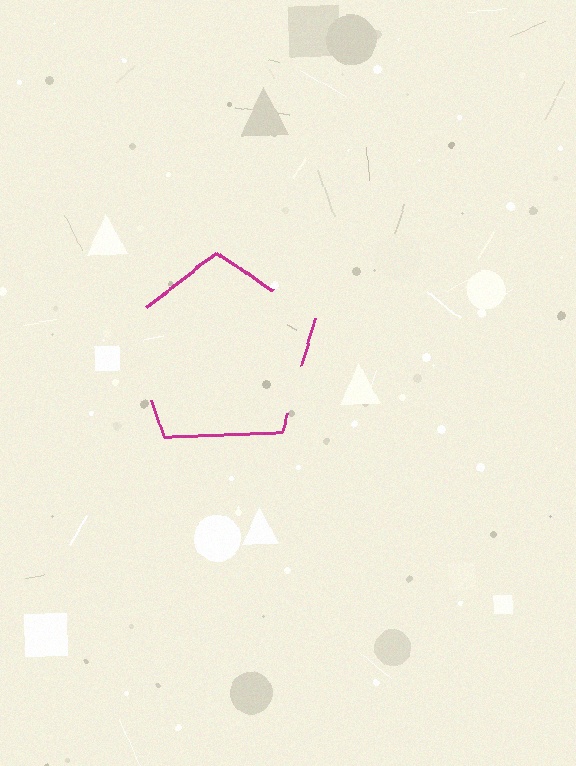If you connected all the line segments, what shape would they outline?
They would outline a pentagon.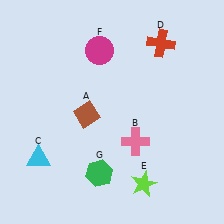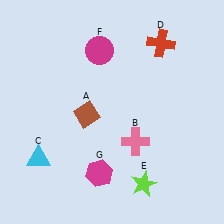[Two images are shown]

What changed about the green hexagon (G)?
In Image 1, G is green. In Image 2, it changed to magenta.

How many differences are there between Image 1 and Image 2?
There is 1 difference between the two images.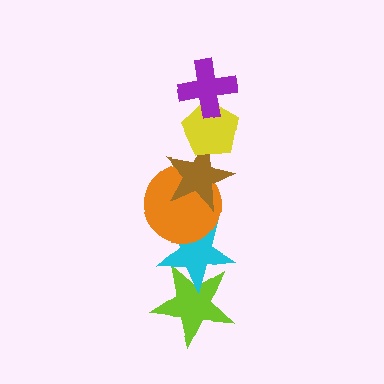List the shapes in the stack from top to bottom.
From top to bottom: the purple cross, the yellow pentagon, the brown star, the orange circle, the cyan star, the lime star.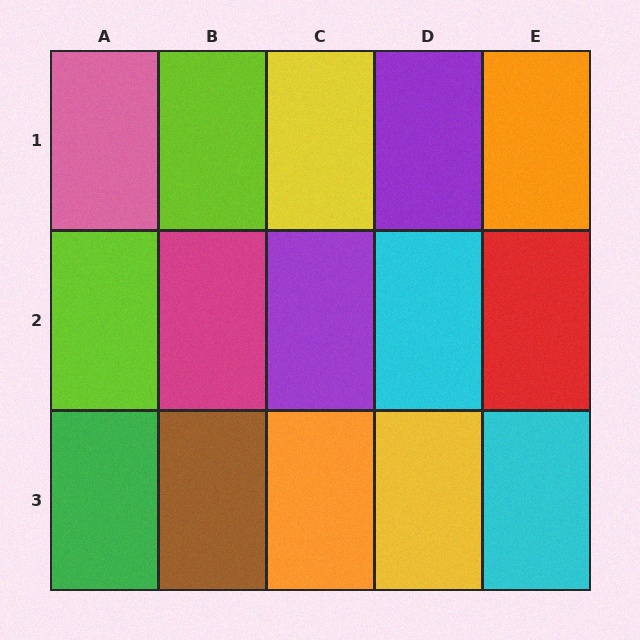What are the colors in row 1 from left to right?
Pink, lime, yellow, purple, orange.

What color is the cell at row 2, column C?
Purple.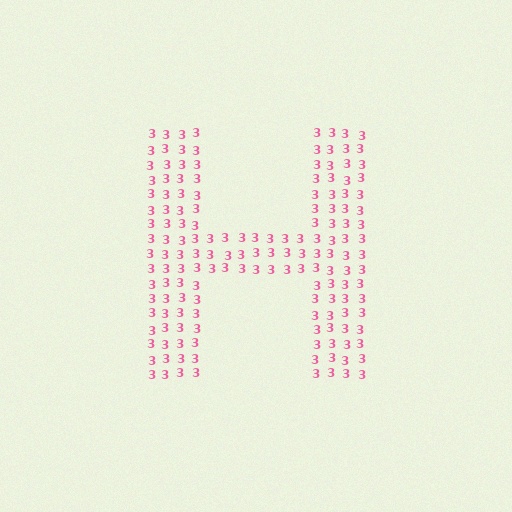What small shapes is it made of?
It is made of small digit 3's.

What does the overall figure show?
The overall figure shows the letter H.